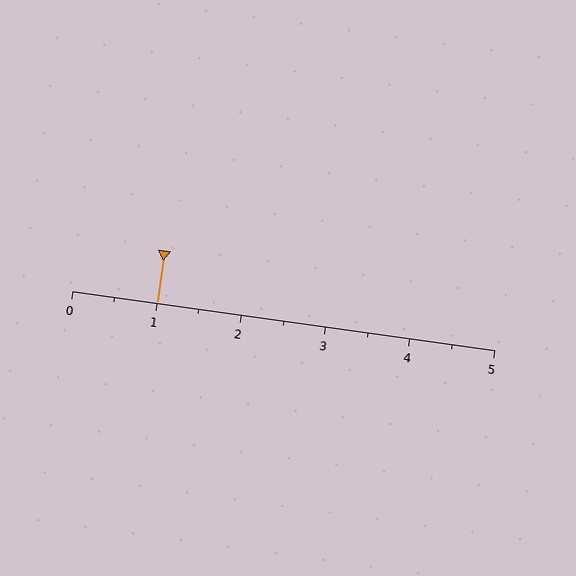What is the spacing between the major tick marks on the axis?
The major ticks are spaced 1 apart.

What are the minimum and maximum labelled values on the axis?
The axis runs from 0 to 5.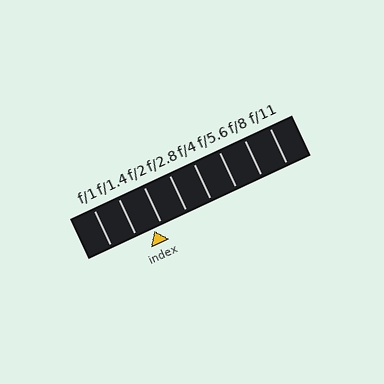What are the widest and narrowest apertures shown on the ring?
The widest aperture shown is f/1 and the narrowest is f/11.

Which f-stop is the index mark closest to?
The index mark is closest to f/2.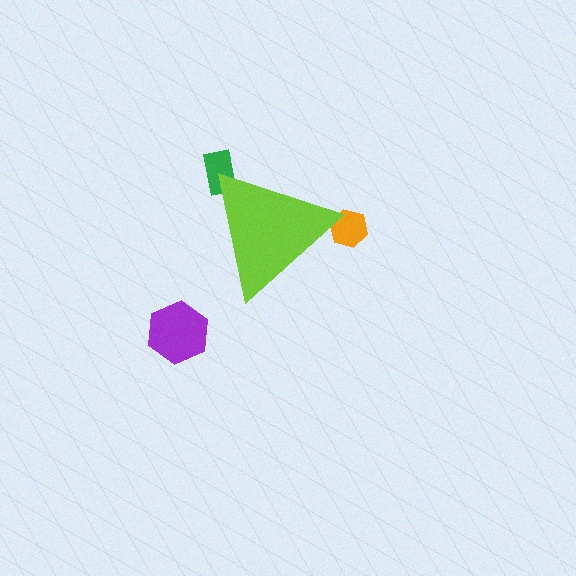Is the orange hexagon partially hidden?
Yes, the orange hexagon is partially hidden behind the lime triangle.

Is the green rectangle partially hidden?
Yes, the green rectangle is partially hidden behind the lime triangle.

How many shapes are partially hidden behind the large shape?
2 shapes are partially hidden.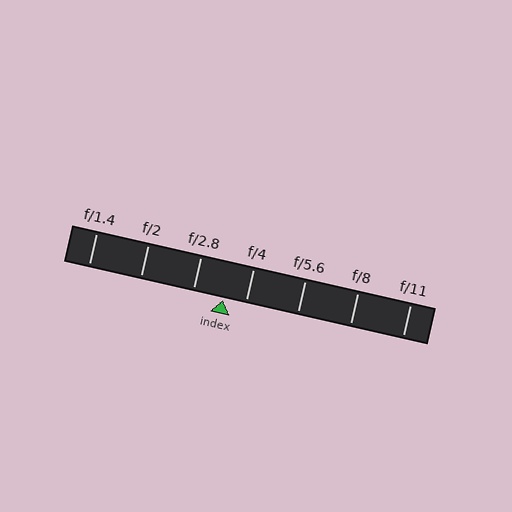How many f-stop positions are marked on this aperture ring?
There are 7 f-stop positions marked.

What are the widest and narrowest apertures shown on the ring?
The widest aperture shown is f/1.4 and the narrowest is f/11.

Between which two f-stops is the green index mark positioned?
The index mark is between f/2.8 and f/4.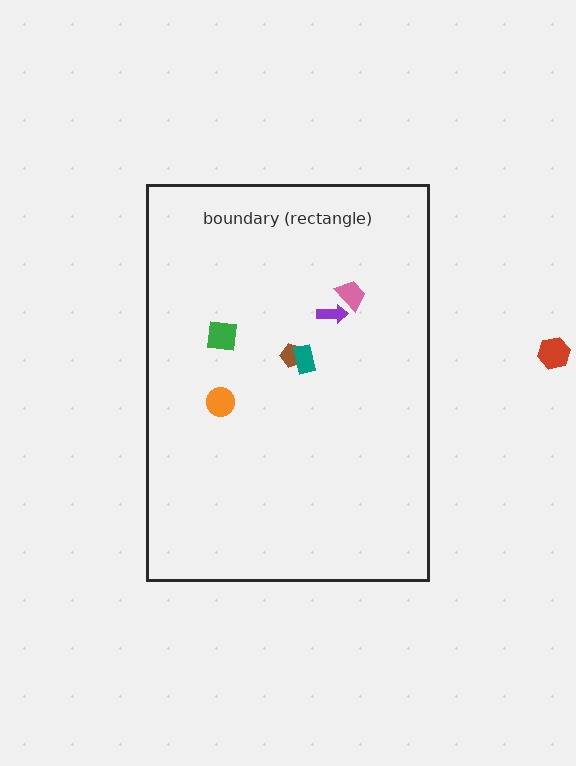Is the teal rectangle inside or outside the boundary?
Inside.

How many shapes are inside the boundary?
6 inside, 1 outside.